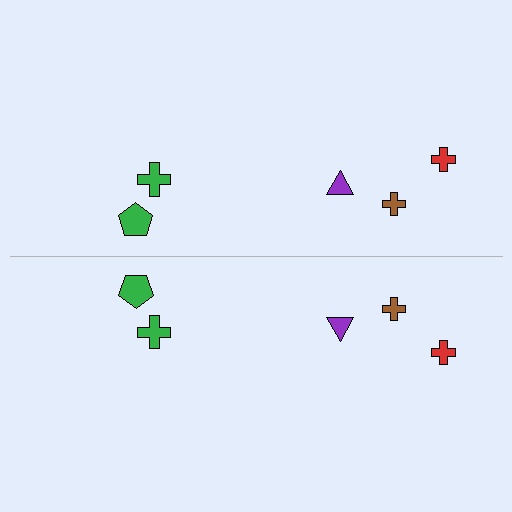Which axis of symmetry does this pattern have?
The pattern has a horizontal axis of symmetry running through the center of the image.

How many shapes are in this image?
There are 10 shapes in this image.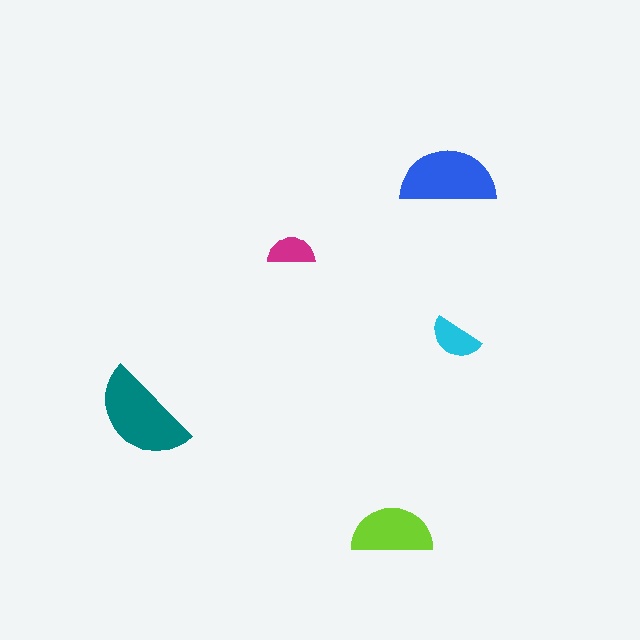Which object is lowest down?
The lime semicircle is bottommost.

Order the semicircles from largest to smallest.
the teal one, the blue one, the lime one, the cyan one, the magenta one.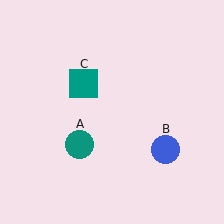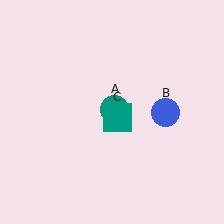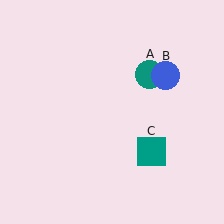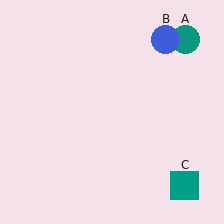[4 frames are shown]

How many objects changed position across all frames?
3 objects changed position: teal circle (object A), blue circle (object B), teal square (object C).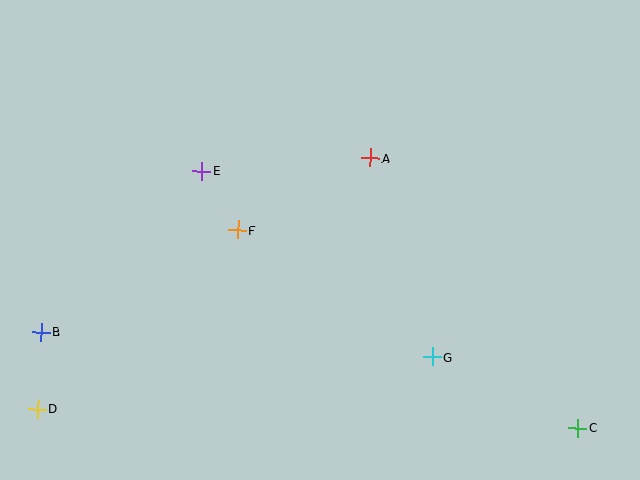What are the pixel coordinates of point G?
Point G is at (432, 357).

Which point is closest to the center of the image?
Point F at (237, 230) is closest to the center.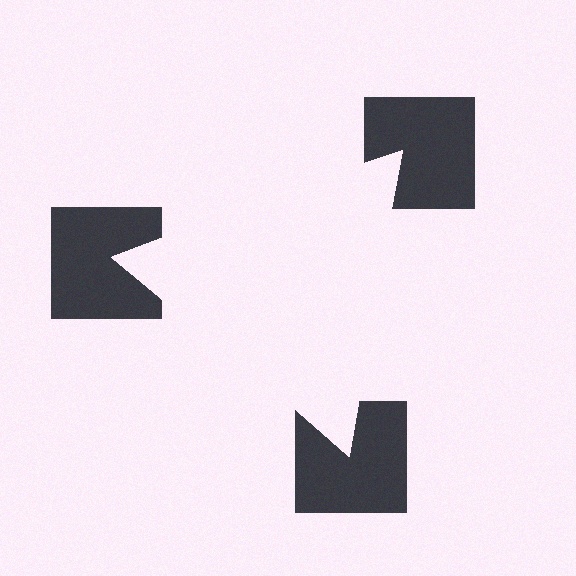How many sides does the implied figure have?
3 sides.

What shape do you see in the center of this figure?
An illusory triangle — its edges are inferred from the aligned wedge cuts in the notched squares, not physically drawn.